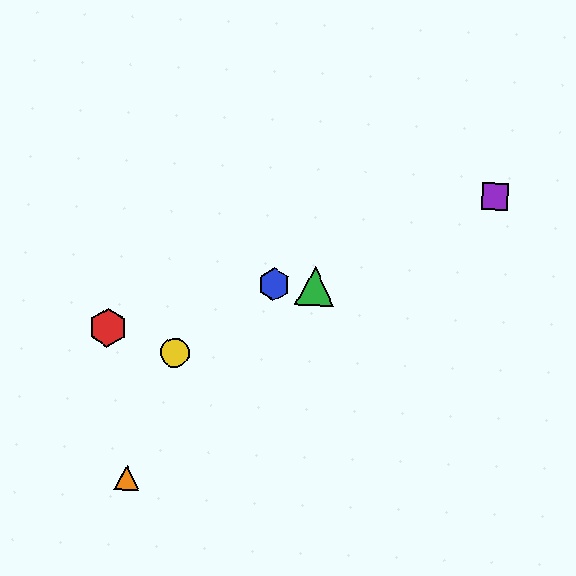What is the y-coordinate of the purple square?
The purple square is at y≈197.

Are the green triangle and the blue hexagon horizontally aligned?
Yes, both are at y≈286.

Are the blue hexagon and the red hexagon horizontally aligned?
No, the blue hexagon is at y≈284 and the red hexagon is at y≈328.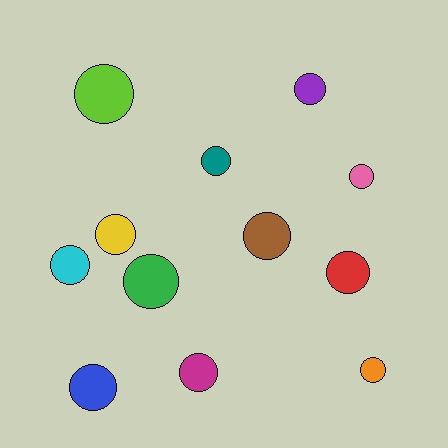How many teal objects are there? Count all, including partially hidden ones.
There is 1 teal object.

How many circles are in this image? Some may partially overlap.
There are 12 circles.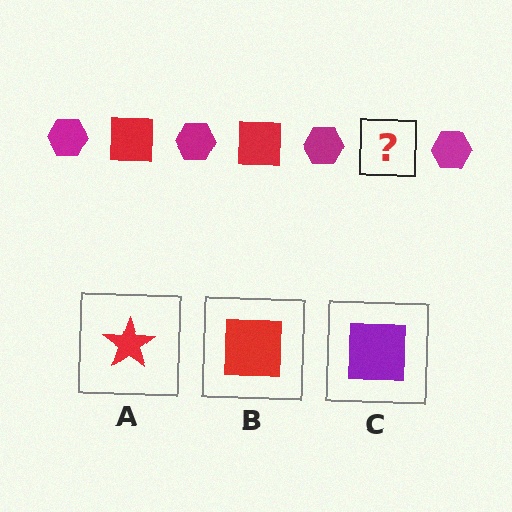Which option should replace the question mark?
Option B.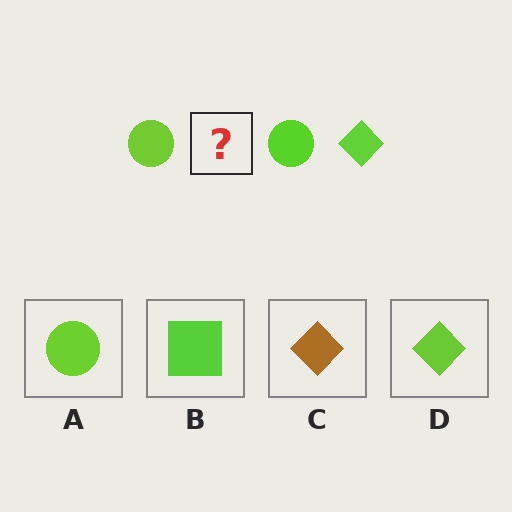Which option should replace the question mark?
Option D.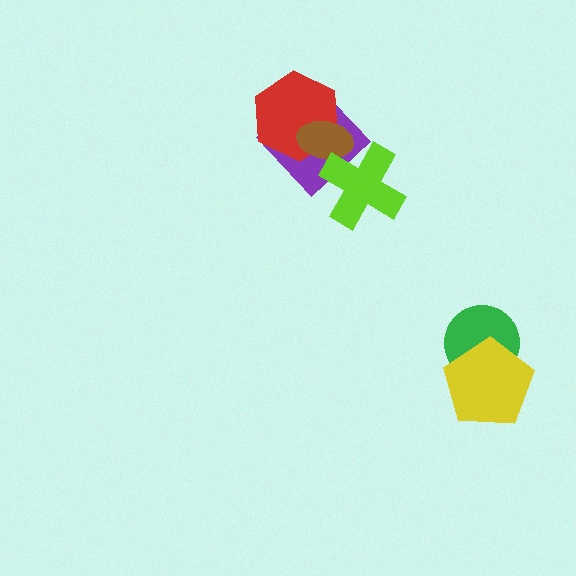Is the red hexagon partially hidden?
Yes, it is partially covered by another shape.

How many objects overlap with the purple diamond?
3 objects overlap with the purple diamond.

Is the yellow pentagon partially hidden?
No, no other shape covers it.